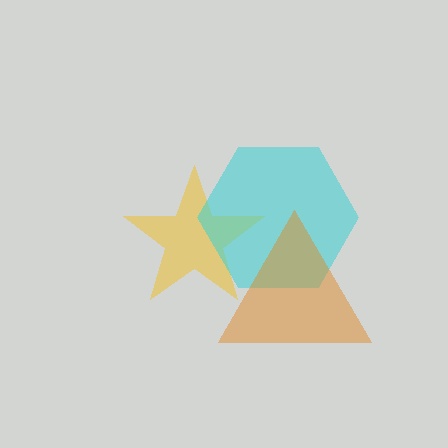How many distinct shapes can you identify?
There are 3 distinct shapes: a yellow star, a cyan hexagon, an orange triangle.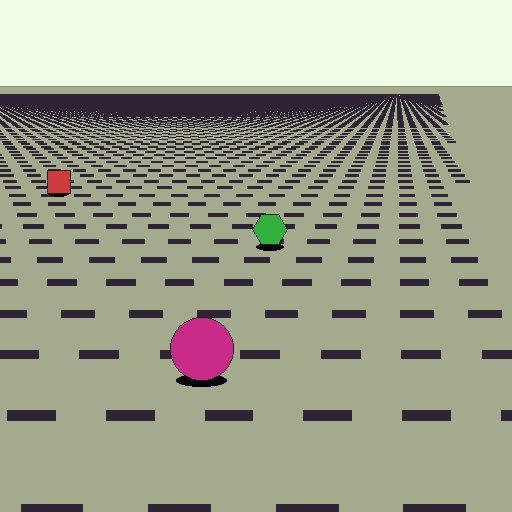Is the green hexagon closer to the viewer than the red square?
Yes. The green hexagon is closer — you can tell from the texture gradient: the ground texture is coarser near it.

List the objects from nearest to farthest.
From nearest to farthest: the magenta circle, the green hexagon, the red square.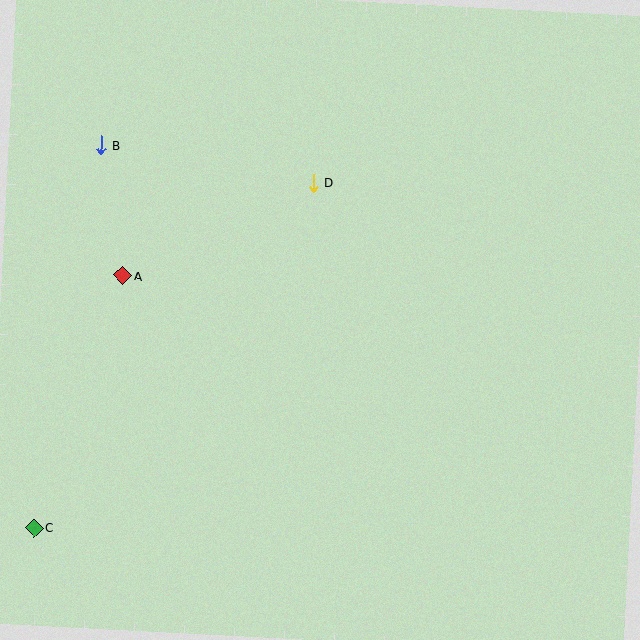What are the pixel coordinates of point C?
Point C is at (34, 528).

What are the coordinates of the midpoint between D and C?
The midpoint between D and C is at (174, 355).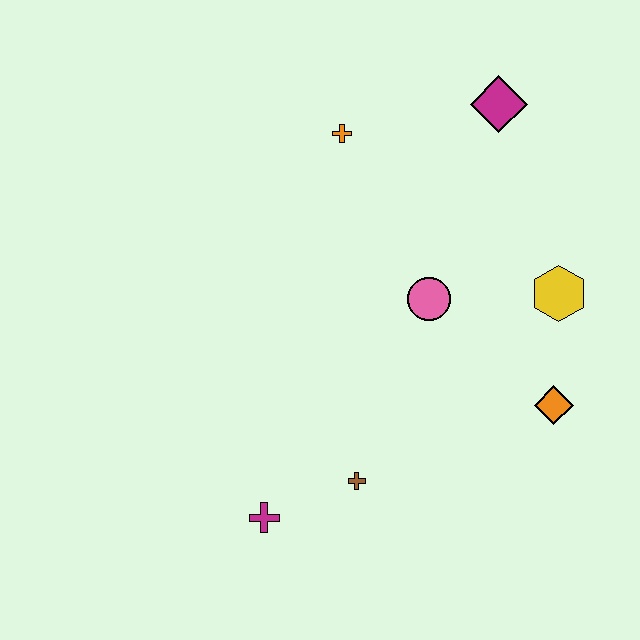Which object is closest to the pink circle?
The yellow hexagon is closest to the pink circle.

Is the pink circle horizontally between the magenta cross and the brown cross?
No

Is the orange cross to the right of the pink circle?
No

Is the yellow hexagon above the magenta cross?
Yes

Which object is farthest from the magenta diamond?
The magenta cross is farthest from the magenta diamond.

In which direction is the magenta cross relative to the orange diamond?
The magenta cross is to the left of the orange diamond.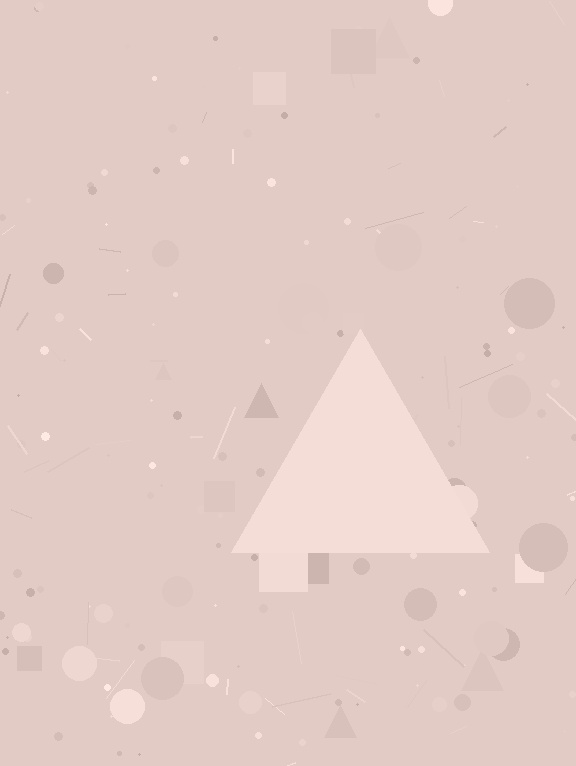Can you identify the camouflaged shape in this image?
The camouflaged shape is a triangle.